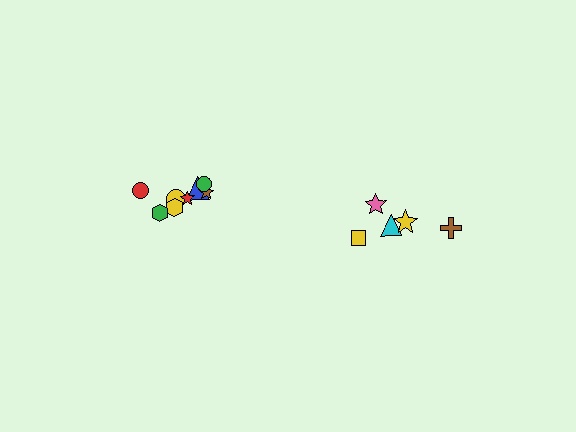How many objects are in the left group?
There are 8 objects.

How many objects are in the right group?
There are 5 objects.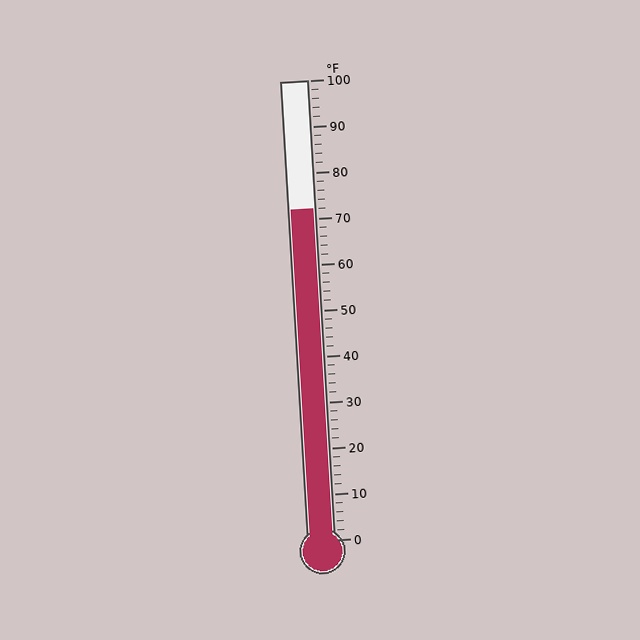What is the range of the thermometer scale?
The thermometer scale ranges from 0°F to 100°F.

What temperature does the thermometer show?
The thermometer shows approximately 72°F.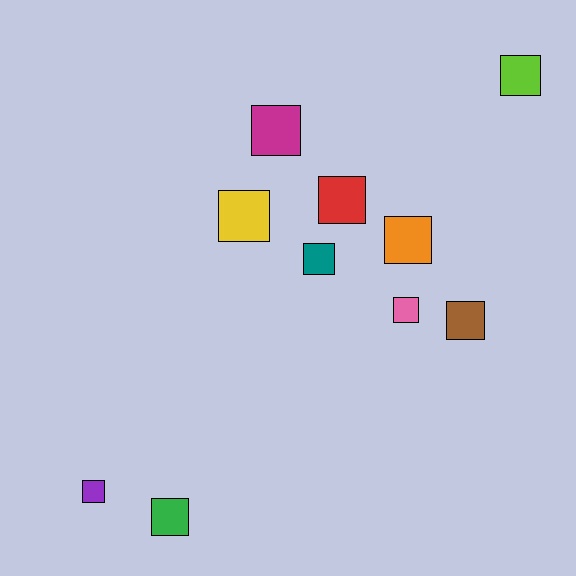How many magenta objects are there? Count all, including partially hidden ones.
There is 1 magenta object.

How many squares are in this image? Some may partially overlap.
There are 10 squares.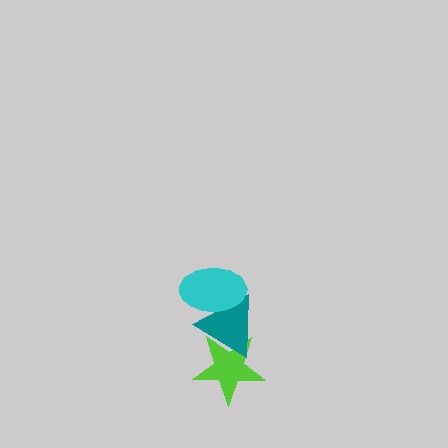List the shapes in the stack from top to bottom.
From top to bottom: the cyan ellipse, the teal triangle, the lime star.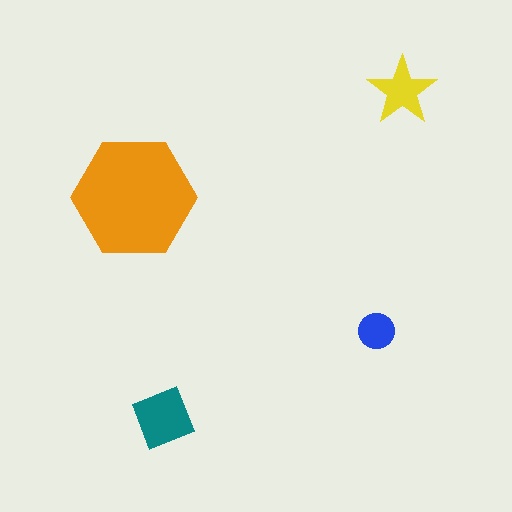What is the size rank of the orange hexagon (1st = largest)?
1st.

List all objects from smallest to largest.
The blue circle, the yellow star, the teal square, the orange hexagon.